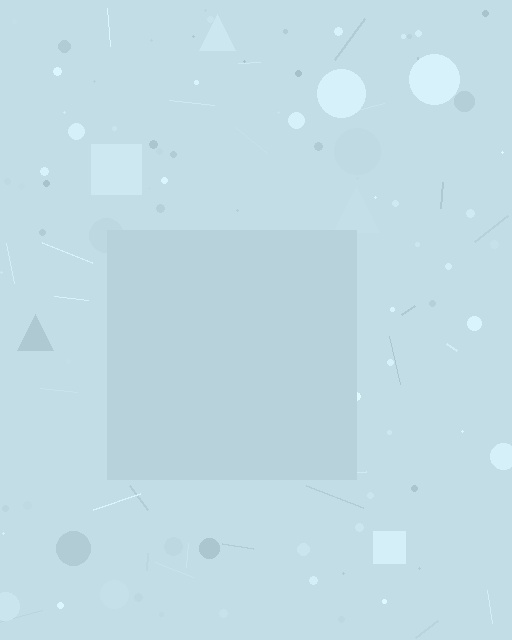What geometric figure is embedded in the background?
A square is embedded in the background.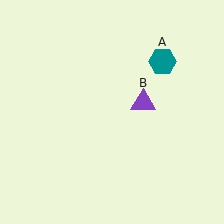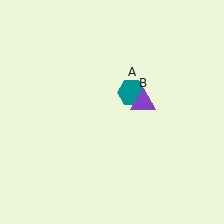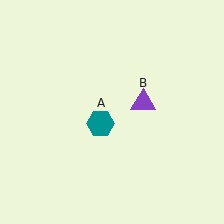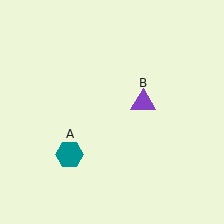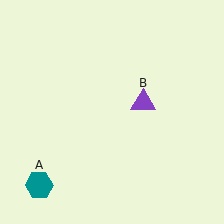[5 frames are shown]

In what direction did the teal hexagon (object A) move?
The teal hexagon (object A) moved down and to the left.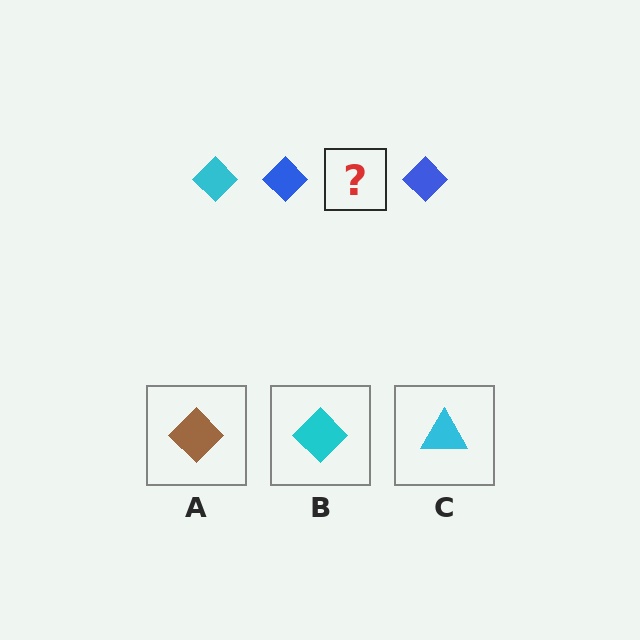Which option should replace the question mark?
Option B.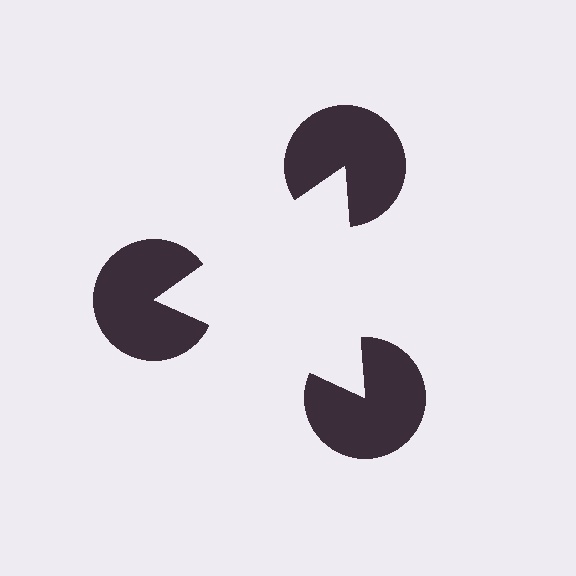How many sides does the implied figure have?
3 sides.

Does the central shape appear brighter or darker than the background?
It typically appears slightly brighter than the background, even though no actual brightness change is drawn.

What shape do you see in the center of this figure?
An illusory triangle — its edges are inferred from the aligned wedge cuts in the pac-man discs, not physically drawn.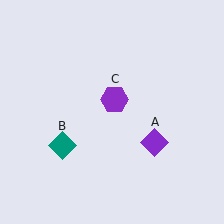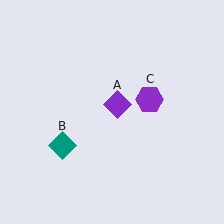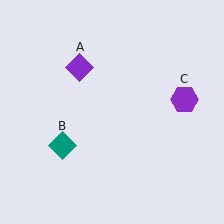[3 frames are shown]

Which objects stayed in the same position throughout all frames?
Teal diamond (object B) remained stationary.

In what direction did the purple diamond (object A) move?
The purple diamond (object A) moved up and to the left.